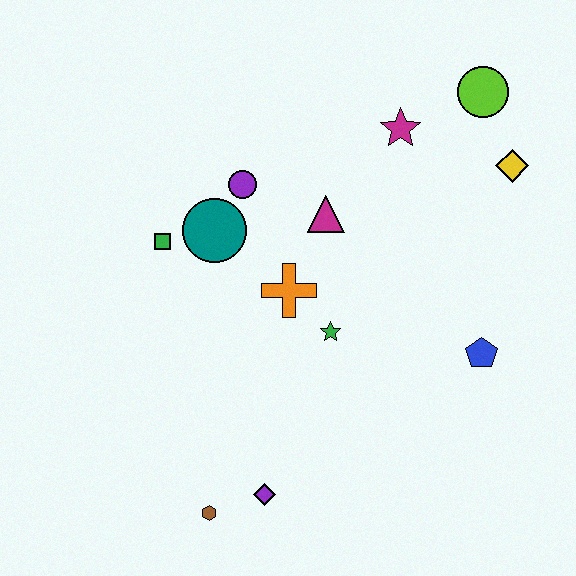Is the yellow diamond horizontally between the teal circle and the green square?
No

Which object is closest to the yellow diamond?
The lime circle is closest to the yellow diamond.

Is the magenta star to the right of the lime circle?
No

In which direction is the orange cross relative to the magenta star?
The orange cross is below the magenta star.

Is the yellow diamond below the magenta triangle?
No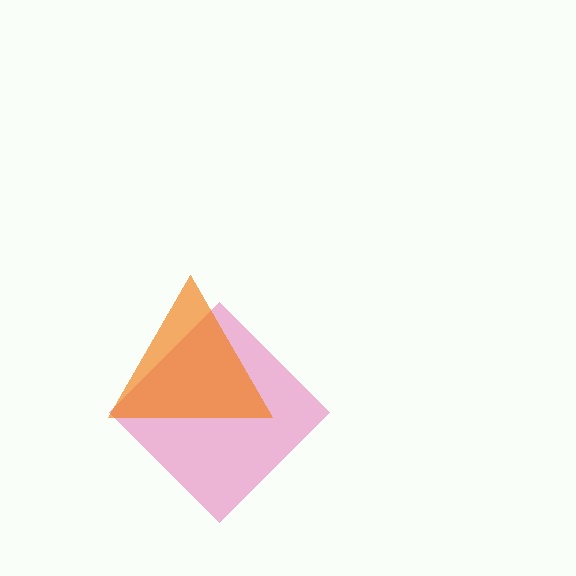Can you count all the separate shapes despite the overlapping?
Yes, there are 2 separate shapes.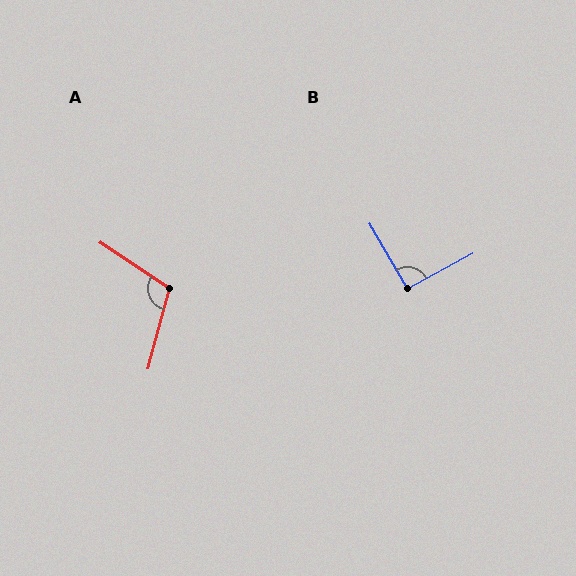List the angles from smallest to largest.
B (92°), A (109°).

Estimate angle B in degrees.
Approximately 92 degrees.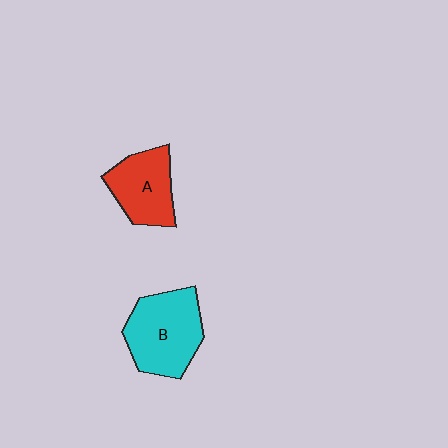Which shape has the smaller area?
Shape A (red).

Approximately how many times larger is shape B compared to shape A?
Approximately 1.3 times.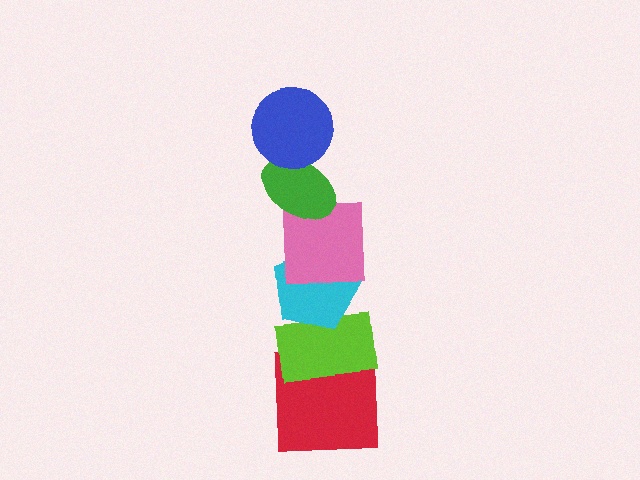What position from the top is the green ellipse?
The green ellipse is 2nd from the top.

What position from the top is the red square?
The red square is 6th from the top.